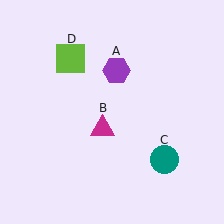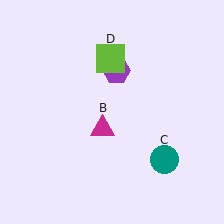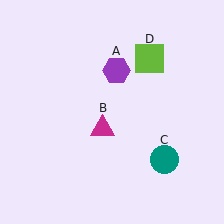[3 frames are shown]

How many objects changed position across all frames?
1 object changed position: lime square (object D).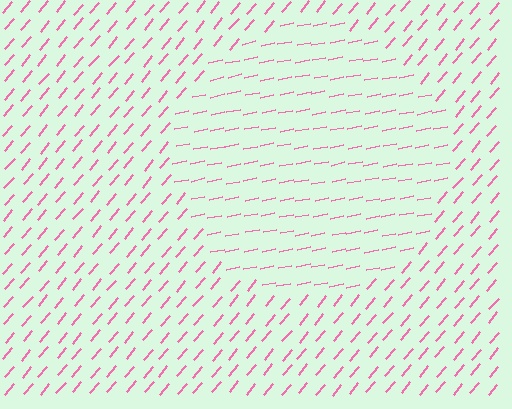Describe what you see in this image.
The image is filled with small pink line segments. A circle region in the image has lines oriented differently from the surrounding lines, creating a visible texture boundary.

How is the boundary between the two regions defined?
The boundary is defined purely by a change in line orientation (approximately 39 degrees difference). All lines are the same color and thickness.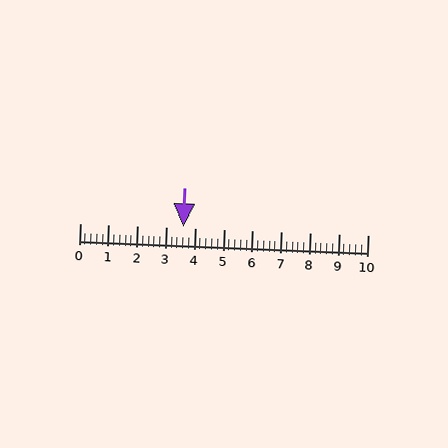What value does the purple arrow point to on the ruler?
The purple arrow points to approximately 3.6.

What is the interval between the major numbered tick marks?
The major tick marks are spaced 1 units apart.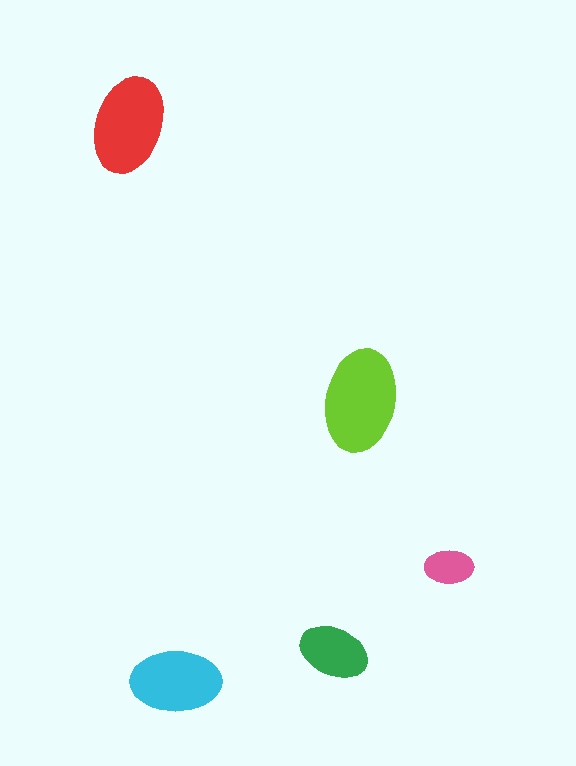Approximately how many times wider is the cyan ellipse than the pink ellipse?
About 2 times wider.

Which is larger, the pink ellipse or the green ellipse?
The green one.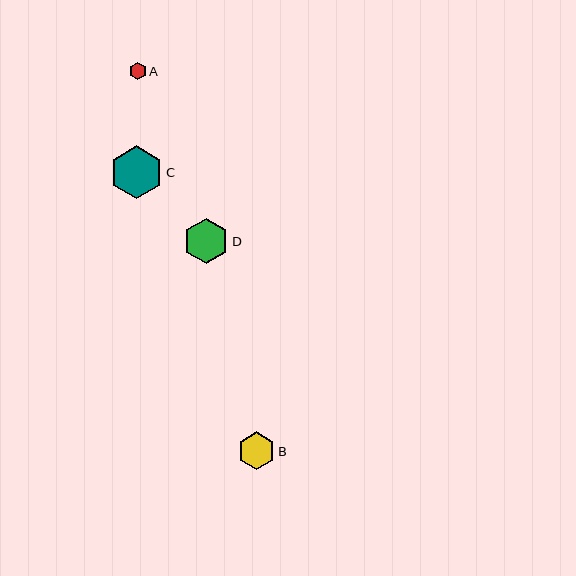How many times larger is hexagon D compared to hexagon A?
Hexagon D is approximately 2.6 times the size of hexagon A.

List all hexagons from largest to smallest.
From largest to smallest: C, D, B, A.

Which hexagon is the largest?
Hexagon C is the largest with a size of approximately 53 pixels.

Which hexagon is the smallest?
Hexagon A is the smallest with a size of approximately 17 pixels.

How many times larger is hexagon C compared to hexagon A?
Hexagon C is approximately 3.1 times the size of hexagon A.